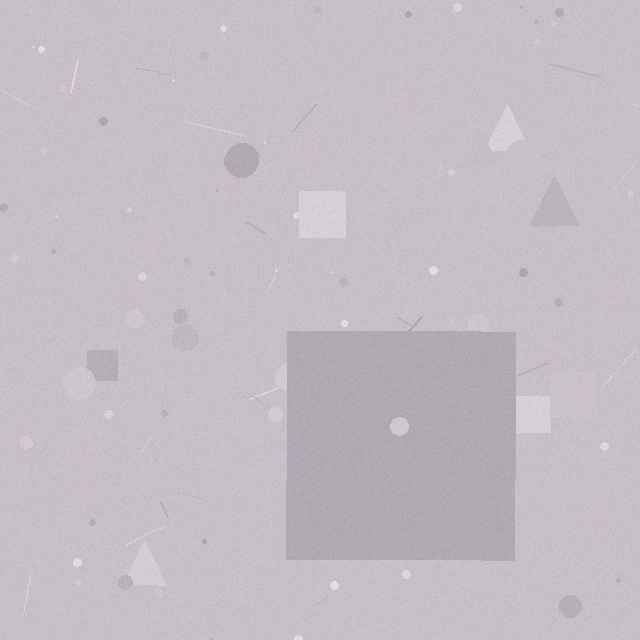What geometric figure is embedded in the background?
A square is embedded in the background.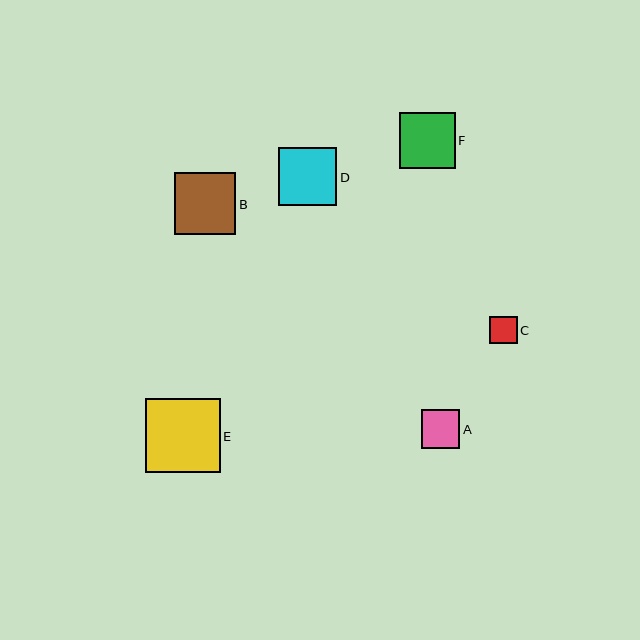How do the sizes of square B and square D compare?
Square B and square D are approximately the same size.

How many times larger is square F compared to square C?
Square F is approximately 2.0 times the size of square C.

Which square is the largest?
Square E is the largest with a size of approximately 75 pixels.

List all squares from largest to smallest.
From largest to smallest: E, B, D, F, A, C.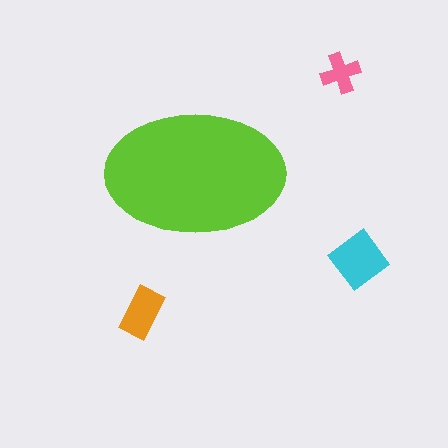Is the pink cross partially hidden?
No, the pink cross is fully visible.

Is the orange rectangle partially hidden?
No, the orange rectangle is fully visible.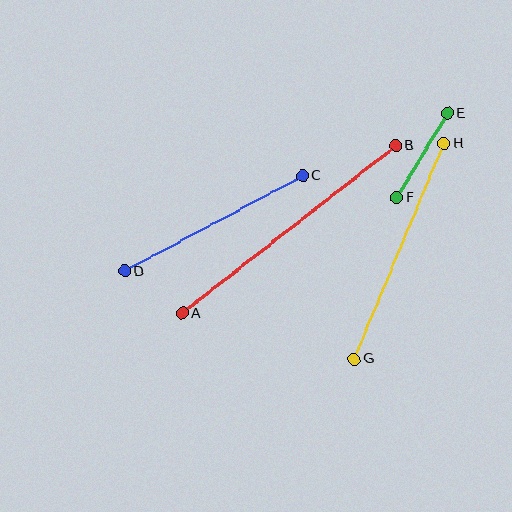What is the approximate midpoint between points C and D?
The midpoint is at approximately (214, 224) pixels.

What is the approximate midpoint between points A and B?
The midpoint is at approximately (289, 229) pixels.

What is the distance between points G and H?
The distance is approximately 234 pixels.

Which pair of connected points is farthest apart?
Points A and B are farthest apart.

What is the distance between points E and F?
The distance is approximately 98 pixels.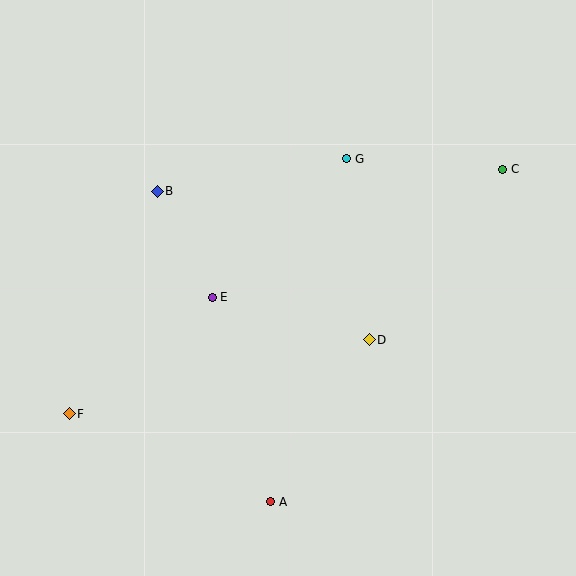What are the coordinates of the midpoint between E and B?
The midpoint between E and B is at (185, 244).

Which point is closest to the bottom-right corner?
Point D is closest to the bottom-right corner.